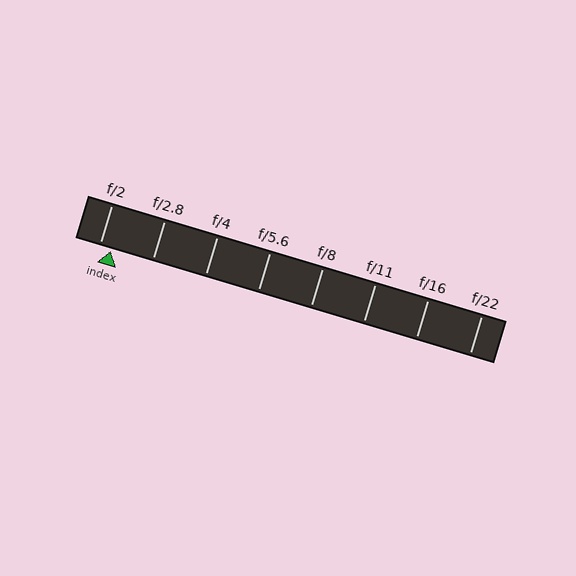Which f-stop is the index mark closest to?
The index mark is closest to f/2.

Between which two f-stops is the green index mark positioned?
The index mark is between f/2 and f/2.8.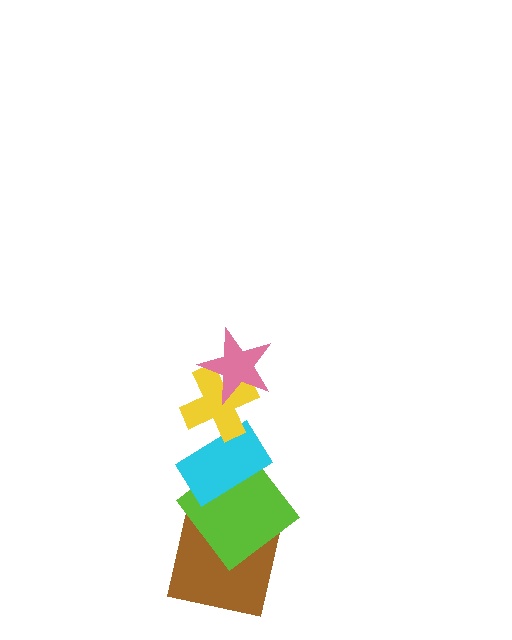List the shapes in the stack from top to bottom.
From top to bottom: the pink star, the yellow cross, the cyan rectangle, the lime diamond, the brown square.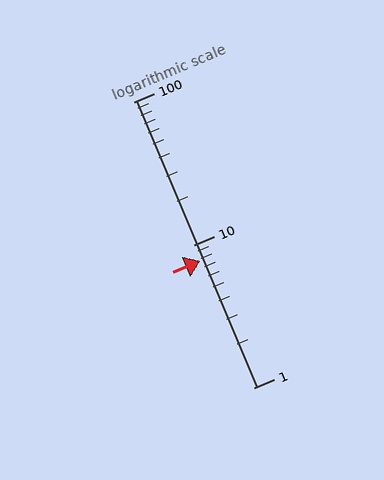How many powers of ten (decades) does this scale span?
The scale spans 2 decades, from 1 to 100.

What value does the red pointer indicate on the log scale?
The pointer indicates approximately 7.7.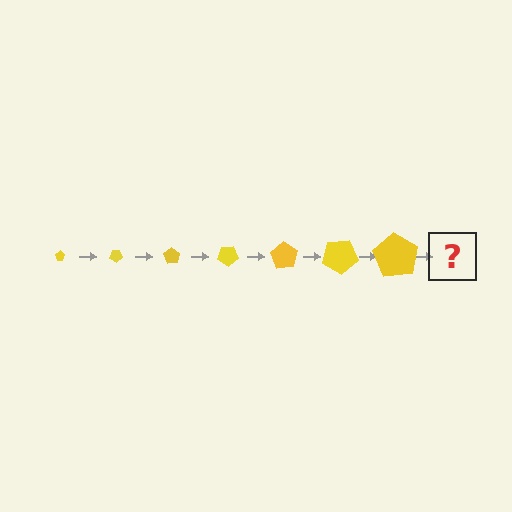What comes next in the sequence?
The next element should be a pentagon, larger than the previous one and rotated 245 degrees from the start.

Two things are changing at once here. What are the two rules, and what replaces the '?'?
The two rules are that the pentagon grows larger each step and it rotates 35 degrees each step. The '?' should be a pentagon, larger than the previous one and rotated 245 degrees from the start.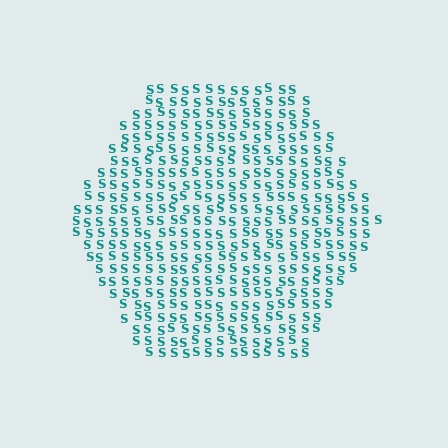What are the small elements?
The small elements are letter S's.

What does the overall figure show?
The overall figure shows a hexagon.